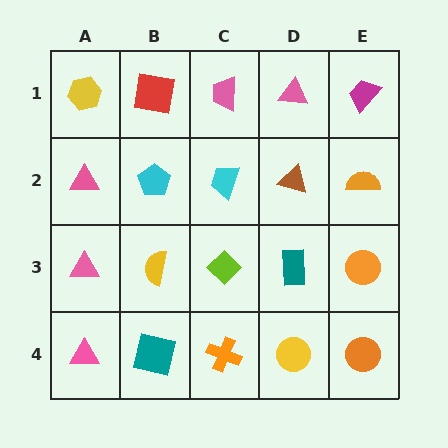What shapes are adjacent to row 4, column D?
A teal rectangle (row 3, column D), an orange cross (row 4, column C), an orange circle (row 4, column E).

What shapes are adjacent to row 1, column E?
An orange semicircle (row 2, column E), a pink triangle (row 1, column D).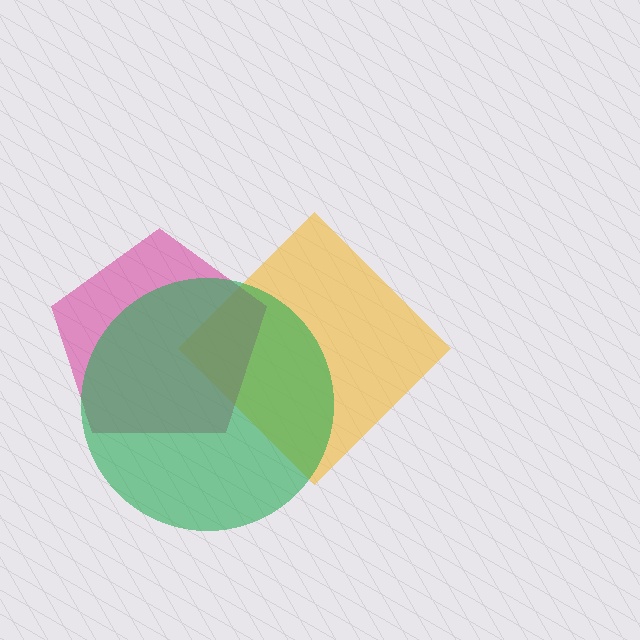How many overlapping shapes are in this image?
There are 3 overlapping shapes in the image.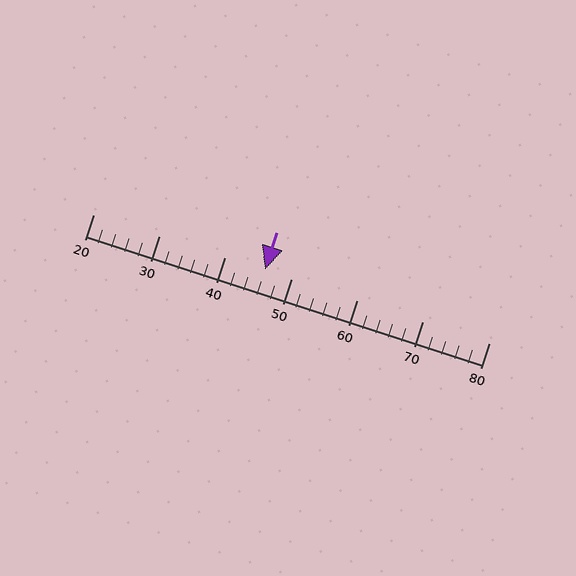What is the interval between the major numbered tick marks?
The major tick marks are spaced 10 units apart.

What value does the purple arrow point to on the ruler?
The purple arrow points to approximately 46.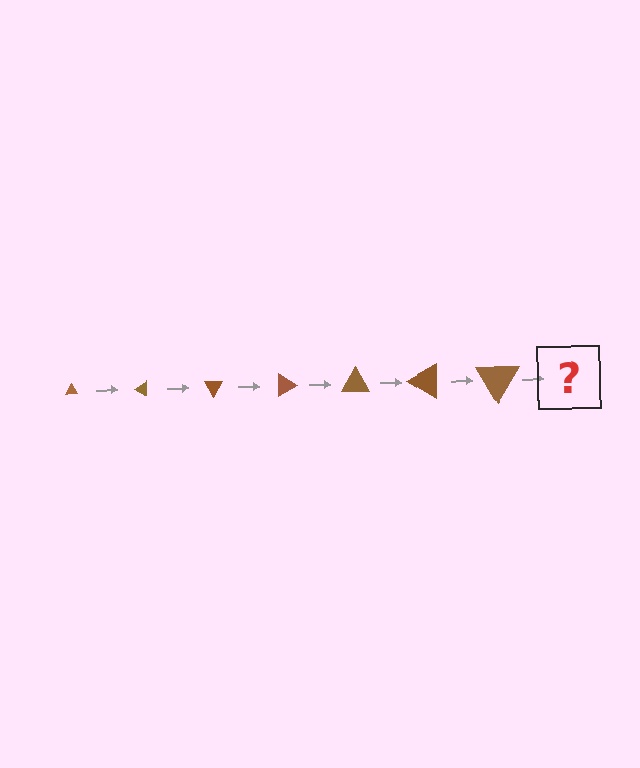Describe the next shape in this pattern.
It should be a triangle, larger than the previous one and rotated 210 degrees from the start.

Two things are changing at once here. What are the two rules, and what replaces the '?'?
The two rules are that the triangle grows larger each step and it rotates 30 degrees each step. The '?' should be a triangle, larger than the previous one and rotated 210 degrees from the start.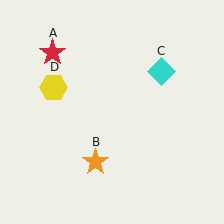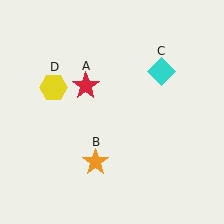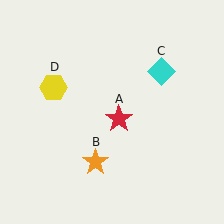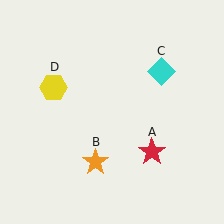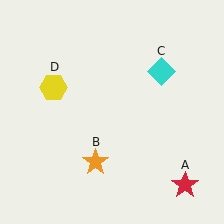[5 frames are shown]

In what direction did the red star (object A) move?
The red star (object A) moved down and to the right.